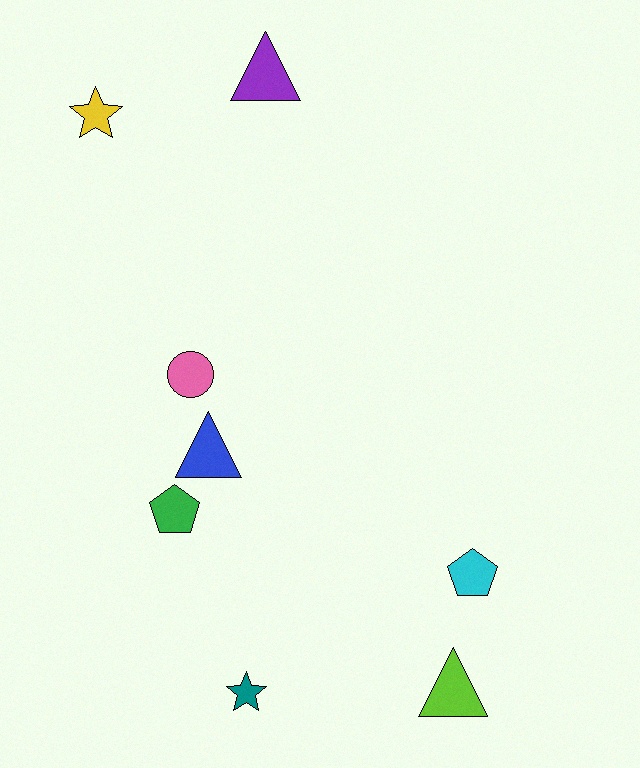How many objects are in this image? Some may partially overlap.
There are 8 objects.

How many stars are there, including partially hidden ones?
There are 2 stars.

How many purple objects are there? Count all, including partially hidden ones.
There is 1 purple object.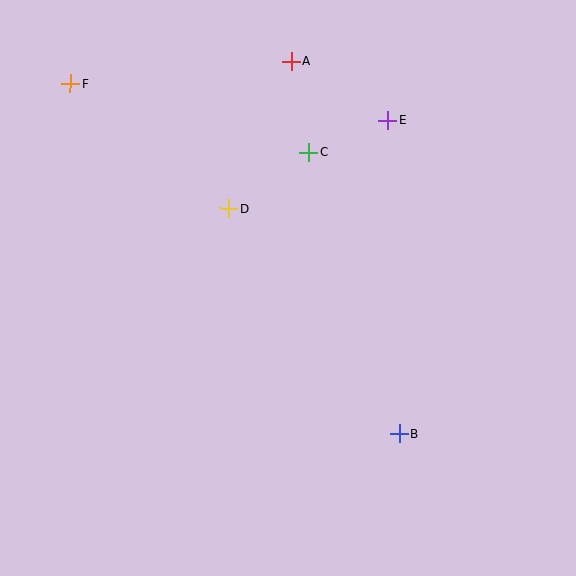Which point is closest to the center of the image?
Point D at (228, 208) is closest to the center.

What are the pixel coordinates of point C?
Point C is at (309, 152).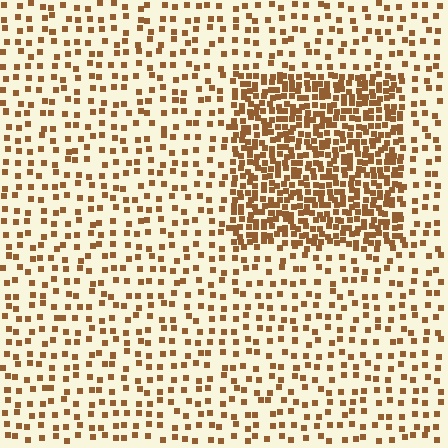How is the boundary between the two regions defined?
The boundary is defined by a change in element density (approximately 2.8x ratio). All elements are the same color, size, and shape.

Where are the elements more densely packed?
The elements are more densely packed inside the rectangle boundary.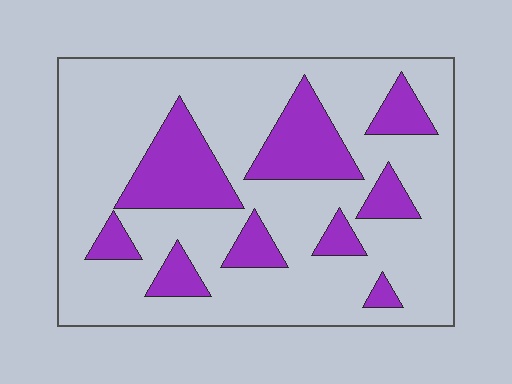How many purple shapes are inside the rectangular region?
9.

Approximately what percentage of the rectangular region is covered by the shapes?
Approximately 25%.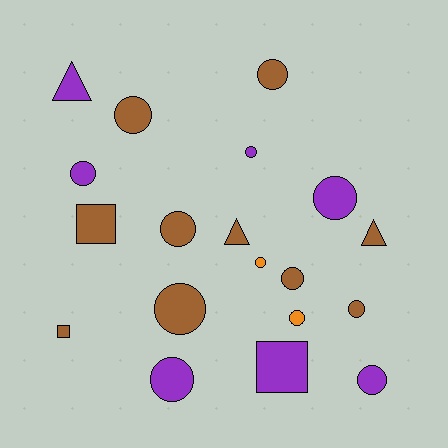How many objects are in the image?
There are 19 objects.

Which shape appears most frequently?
Circle, with 13 objects.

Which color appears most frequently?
Brown, with 10 objects.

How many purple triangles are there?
There is 1 purple triangle.